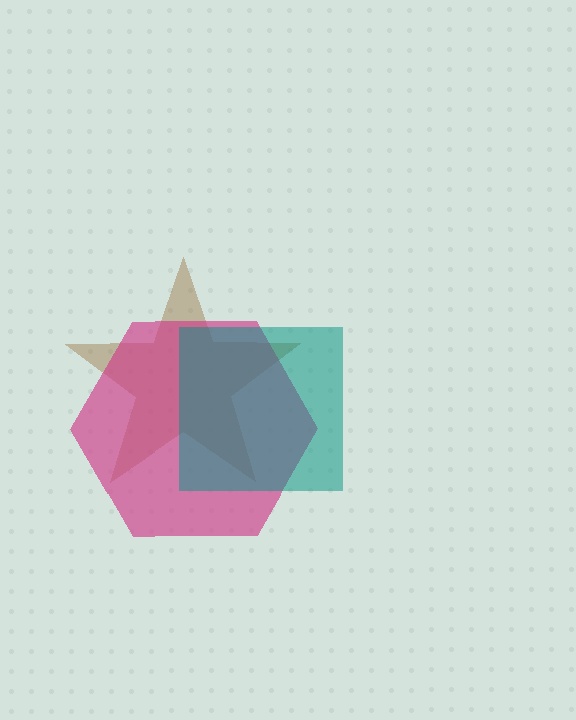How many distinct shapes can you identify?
There are 3 distinct shapes: a brown star, a magenta hexagon, a teal square.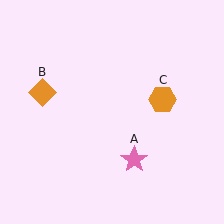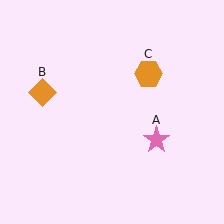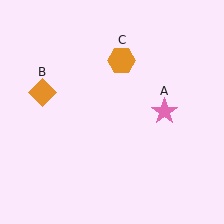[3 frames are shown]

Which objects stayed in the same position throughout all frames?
Orange diamond (object B) remained stationary.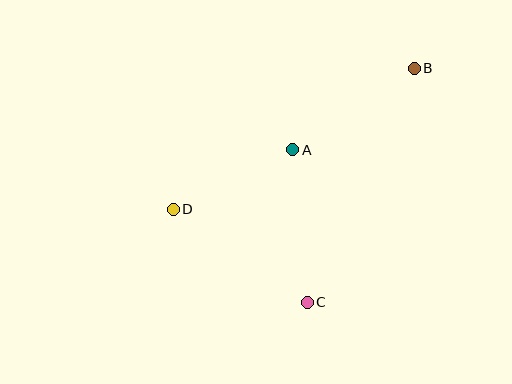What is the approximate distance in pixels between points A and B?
The distance between A and B is approximately 146 pixels.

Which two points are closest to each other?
Points A and D are closest to each other.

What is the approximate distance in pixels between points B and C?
The distance between B and C is approximately 257 pixels.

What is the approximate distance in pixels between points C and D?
The distance between C and D is approximately 163 pixels.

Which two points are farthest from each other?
Points B and D are farthest from each other.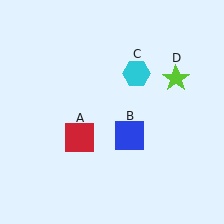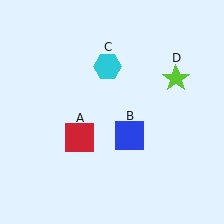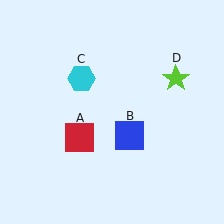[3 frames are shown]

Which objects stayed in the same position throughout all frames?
Red square (object A) and blue square (object B) and lime star (object D) remained stationary.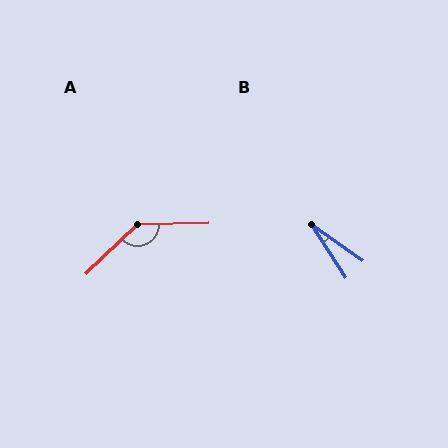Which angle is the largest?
A, at approximately 138 degrees.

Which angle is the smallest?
B, at approximately 22 degrees.